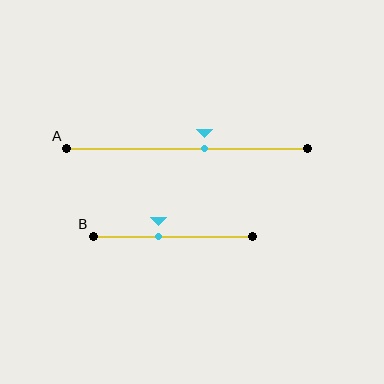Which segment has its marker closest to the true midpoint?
Segment A has its marker closest to the true midpoint.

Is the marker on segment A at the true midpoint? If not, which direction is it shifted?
No, the marker on segment A is shifted to the right by about 7% of the segment length.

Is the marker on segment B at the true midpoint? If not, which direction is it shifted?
No, the marker on segment B is shifted to the left by about 9% of the segment length.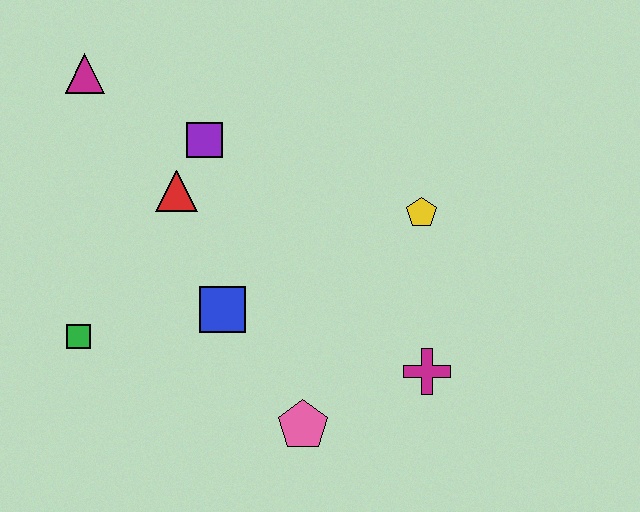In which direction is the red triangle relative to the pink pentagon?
The red triangle is above the pink pentagon.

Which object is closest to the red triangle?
The purple square is closest to the red triangle.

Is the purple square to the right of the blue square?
No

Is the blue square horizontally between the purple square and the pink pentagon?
Yes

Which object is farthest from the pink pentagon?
The magenta triangle is farthest from the pink pentagon.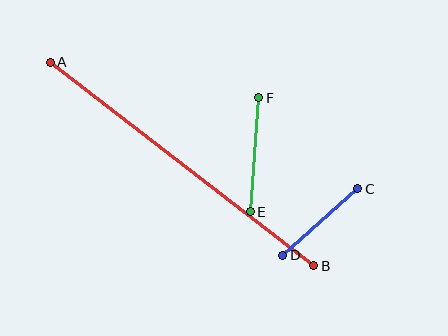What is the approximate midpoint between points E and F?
The midpoint is at approximately (254, 155) pixels.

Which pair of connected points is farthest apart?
Points A and B are farthest apart.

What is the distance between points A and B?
The distance is approximately 333 pixels.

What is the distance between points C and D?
The distance is approximately 100 pixels.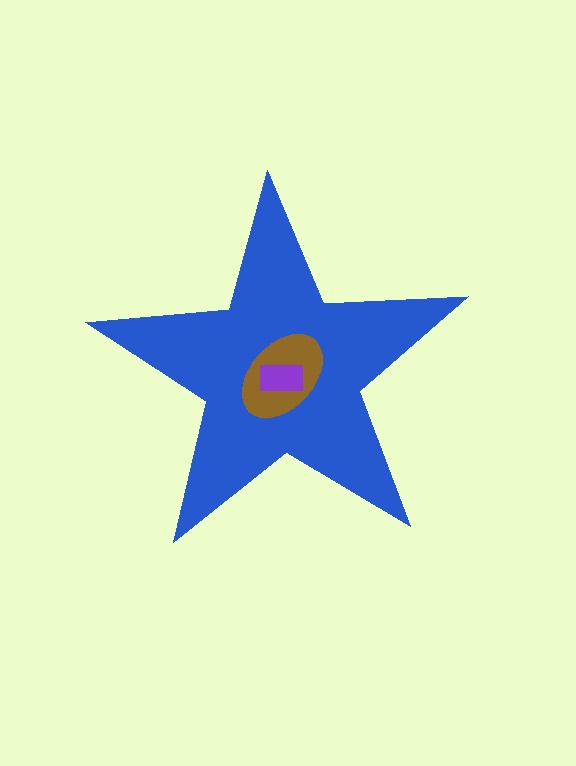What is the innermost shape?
The purple rectangle.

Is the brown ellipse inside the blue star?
Yes.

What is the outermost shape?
The blue star.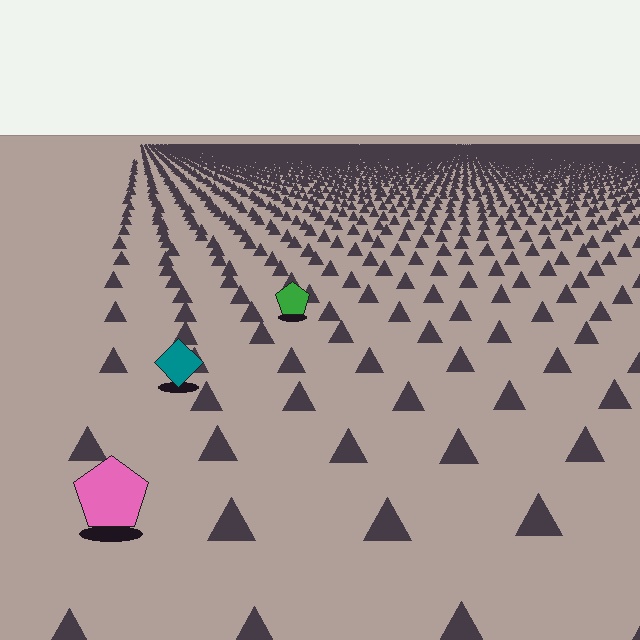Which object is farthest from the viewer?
The green pentagon is farthest from the viewer. It appears smaller and the ground texture around it is denser.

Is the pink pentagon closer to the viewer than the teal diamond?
Yes. The pink pentagon is closer — you can tell from the texture gradient: the ground texture is coarser near it.